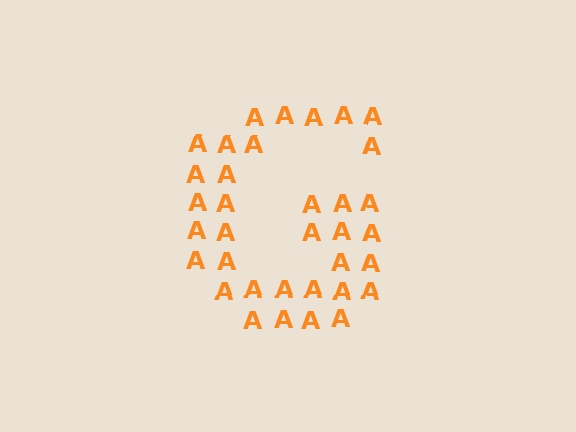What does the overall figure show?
The overall figure shows the letter G.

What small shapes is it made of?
It is made of small letter A's.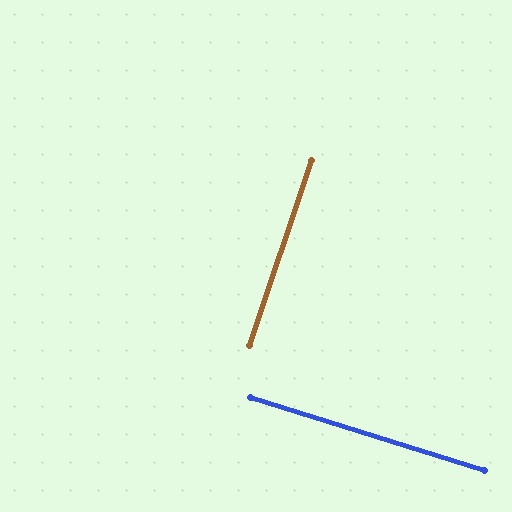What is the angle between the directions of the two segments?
Approximately 89 degrees.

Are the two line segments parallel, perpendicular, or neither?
Perpendicular — they meet at approximately 89°.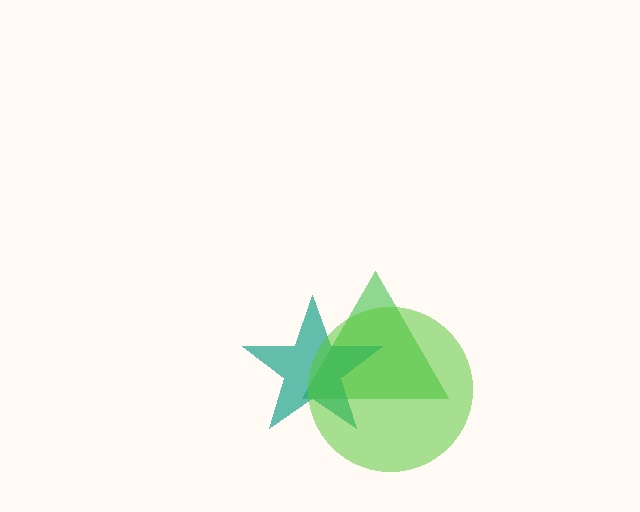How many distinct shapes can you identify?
There are 3 distinct shapes: a green triangle, a teal star, a lime circle.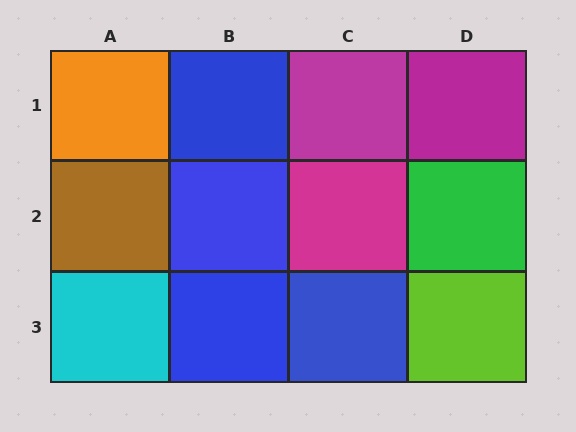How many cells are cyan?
1 cell is cyan.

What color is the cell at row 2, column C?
Magenta.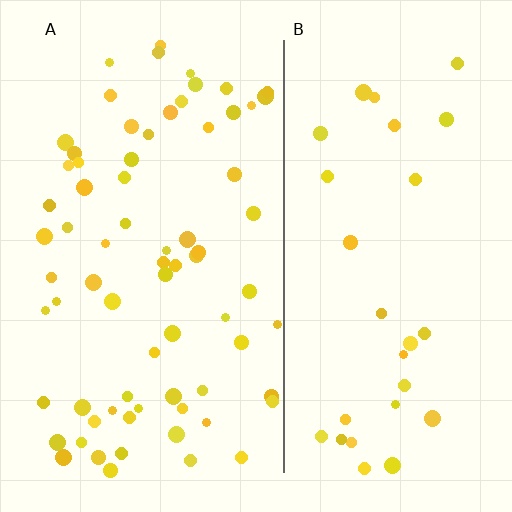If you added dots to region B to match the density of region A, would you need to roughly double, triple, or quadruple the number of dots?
Approximately double.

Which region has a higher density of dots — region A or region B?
A (the left).